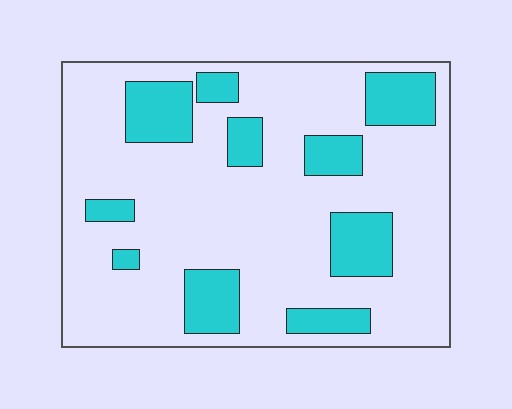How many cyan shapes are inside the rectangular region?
10.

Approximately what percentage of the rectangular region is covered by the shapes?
Approximately 25%.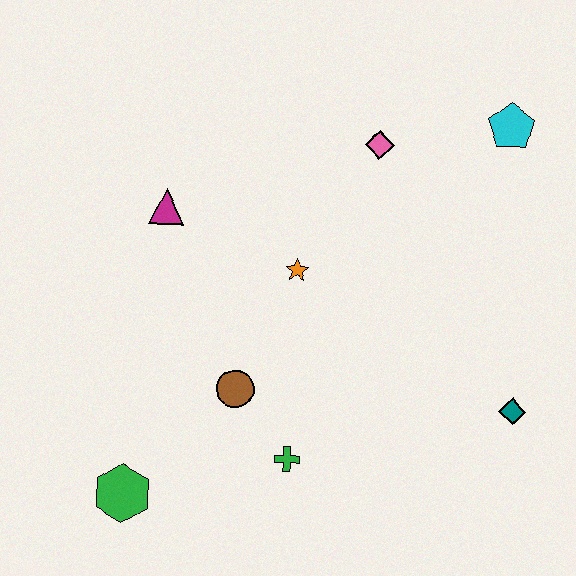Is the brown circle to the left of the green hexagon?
No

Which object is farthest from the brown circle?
The cyan pentagon is farthest from the brown circle.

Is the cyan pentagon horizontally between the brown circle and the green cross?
No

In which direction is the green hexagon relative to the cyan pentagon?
The green hexagon is below the cyan pentagon.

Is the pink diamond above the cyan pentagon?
No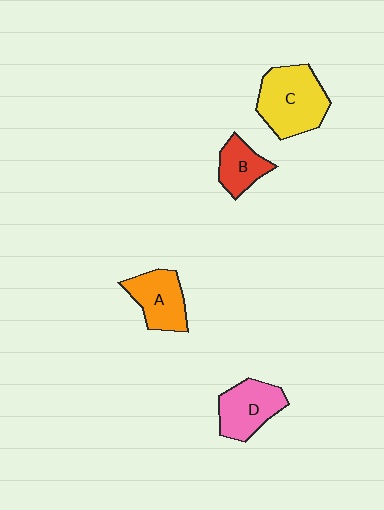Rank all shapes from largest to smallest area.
From largest to smallest: C (yellow), D (pink), A (orange), B (red).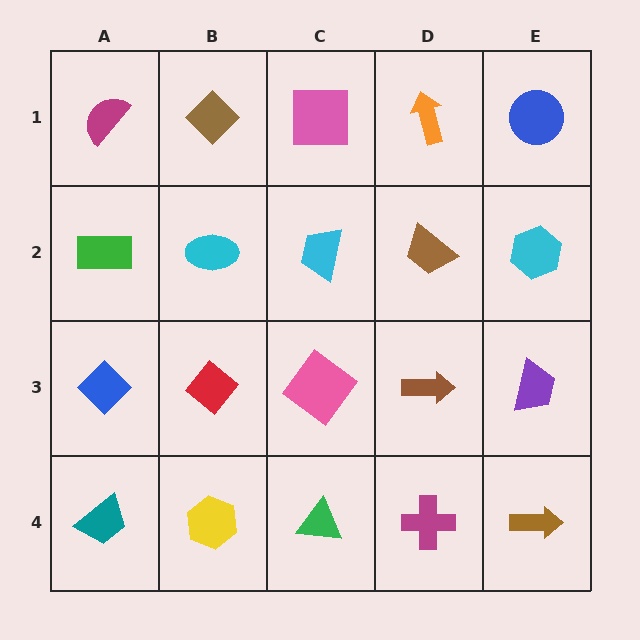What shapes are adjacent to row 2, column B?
A brown diamond (row 1, column B), a red diamond (row 3, column B), a green rectangle (row 2, column A), a cyan trapezoid (row 2, column C).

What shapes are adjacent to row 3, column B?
A cyan ellipse (row 2, column B), a yellow hexagon (row 4, column B), a blue diamond (row 3, column A), a pink diamond (row 3, column C).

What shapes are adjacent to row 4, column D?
A brown arrow (row 3, column D), a green triangle (row 4, column C), a brown arrow (row 4, column E).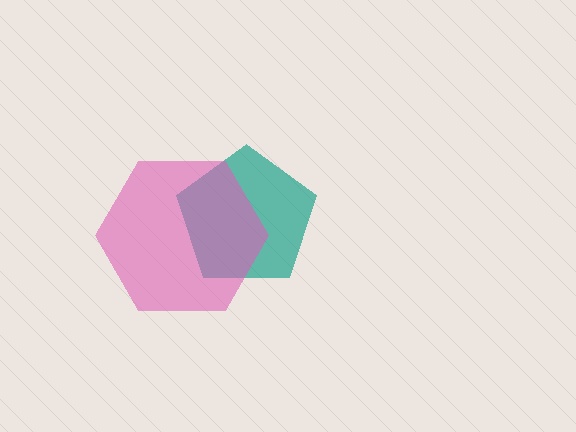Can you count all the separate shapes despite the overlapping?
Yes, there are 2 separate shapes.